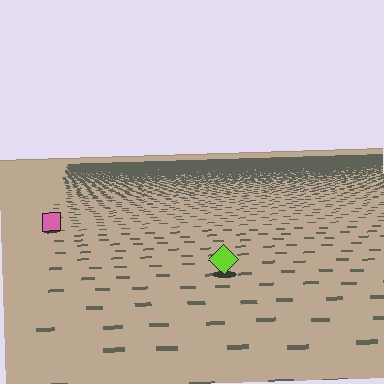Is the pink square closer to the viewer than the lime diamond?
No. The lime diamond is closer — you can tell from the texture gradient: the ground texture is coarser near it.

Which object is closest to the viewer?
The lime diamond is closest. The texture marks near it are larger and more spread out.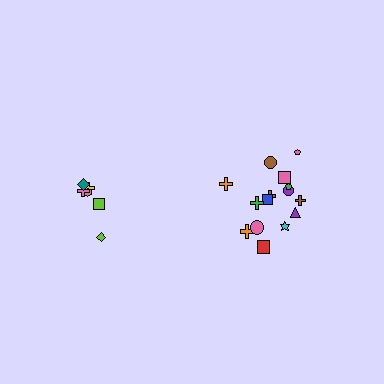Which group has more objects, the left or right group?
The right group.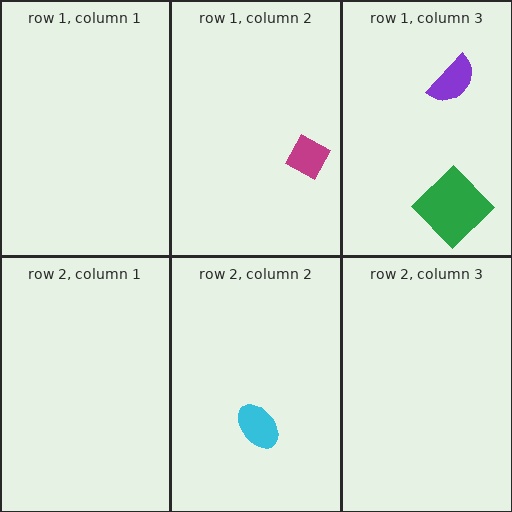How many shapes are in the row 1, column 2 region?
1.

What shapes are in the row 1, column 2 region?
The magenta diamond.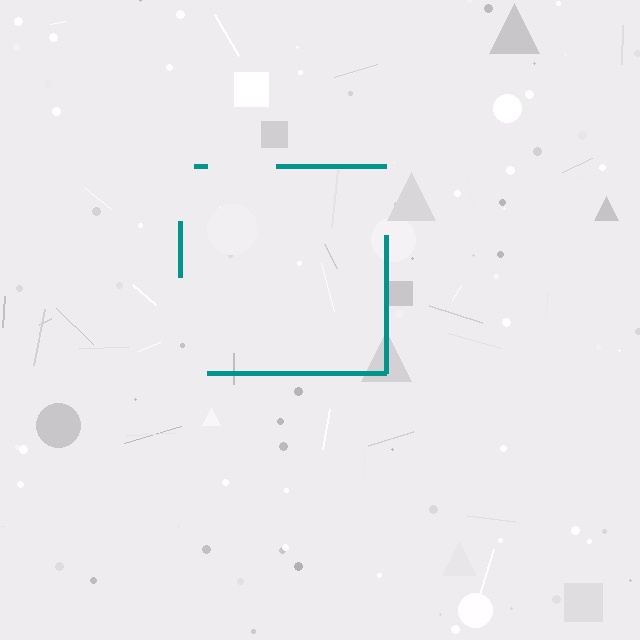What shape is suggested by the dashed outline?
The dashed outline suggests a square.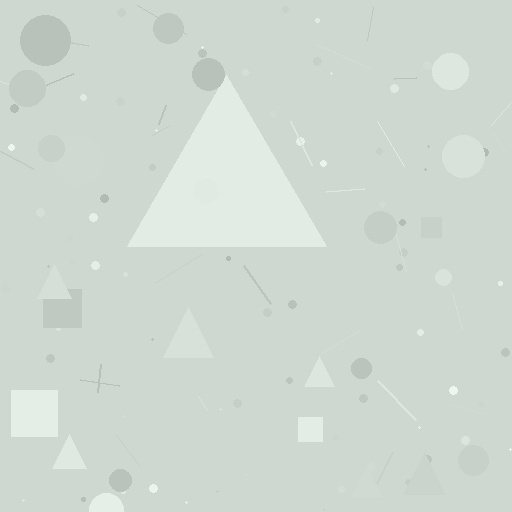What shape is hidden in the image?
A triangle is hidden in the image.